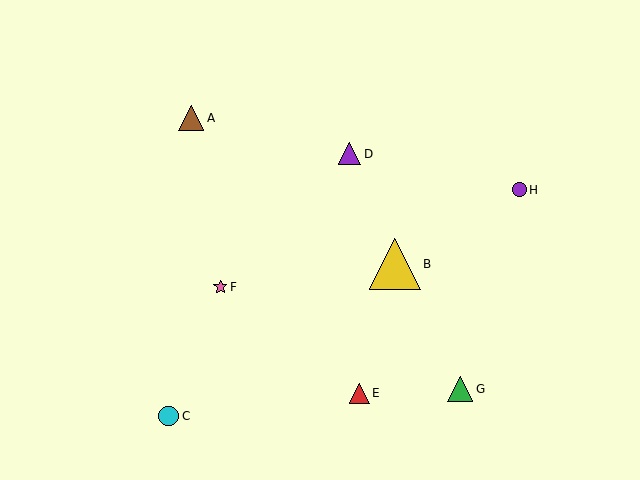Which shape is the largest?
The yellow triangle (labeled B) is the largest.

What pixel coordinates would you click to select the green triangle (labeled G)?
Click at (460, 389) to select the green triangle G.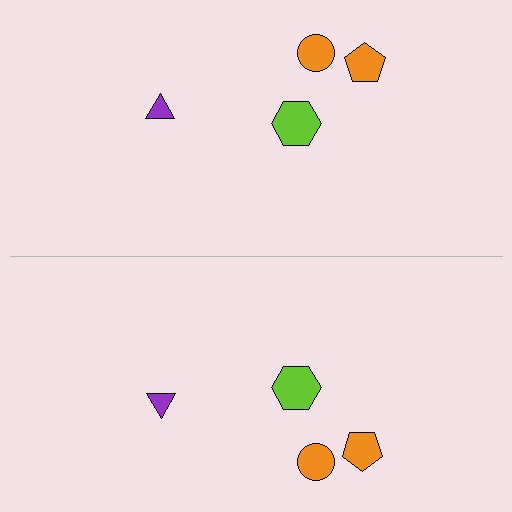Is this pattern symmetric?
Yes, this pattern has bilateral (reflection) symmetry.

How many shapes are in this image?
There are 8 shapes in this image.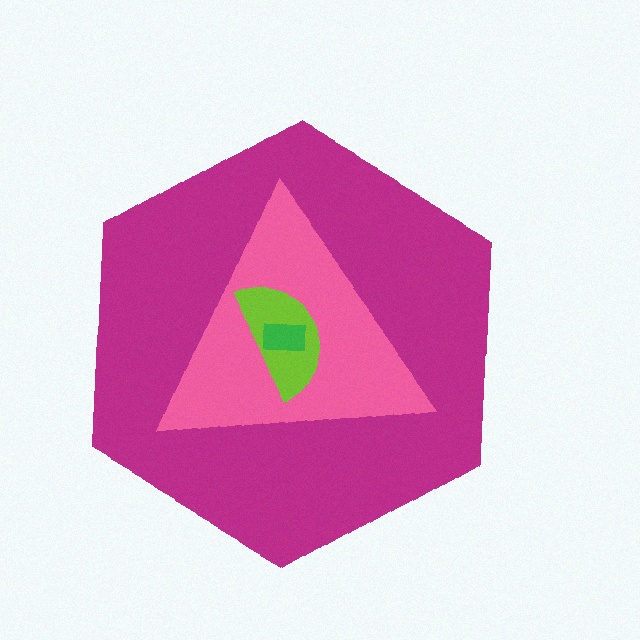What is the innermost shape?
The green rectangle.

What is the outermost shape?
The magenta hexagon.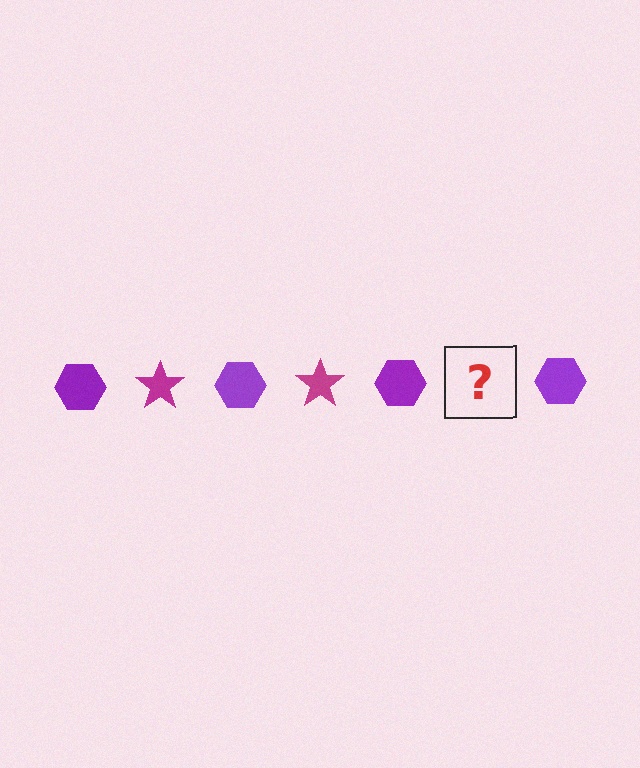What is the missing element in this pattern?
The missing element is a magenta star.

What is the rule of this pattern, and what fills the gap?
The rule is that the pattern alternates between purple hexagon and magenta star. The gap should be filled with a magenta star.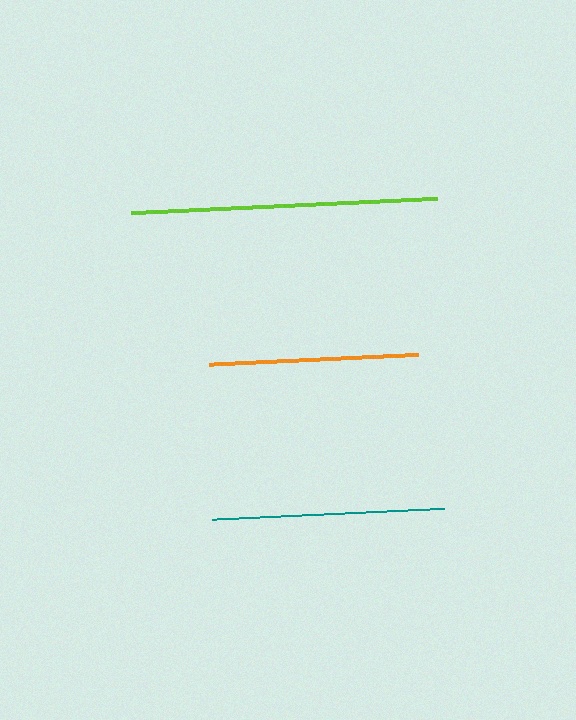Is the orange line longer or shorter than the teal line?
The teal line is longer than the orange line.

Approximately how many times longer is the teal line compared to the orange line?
The teal line is approximately 1.1 times the length of the orange line.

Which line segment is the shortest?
The orange line is the shortest at approximately 208 pixels.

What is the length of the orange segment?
The orange segment is approximately 208 pixels long.